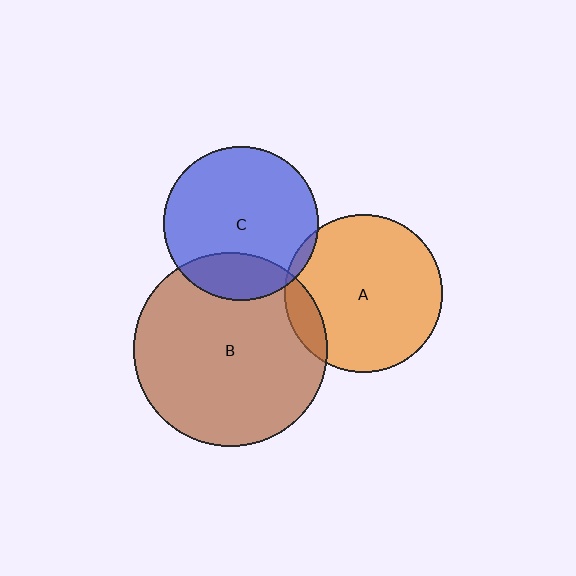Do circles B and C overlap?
Yes.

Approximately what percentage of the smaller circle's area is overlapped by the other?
Approximately 20%.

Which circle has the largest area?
Circle B (brown).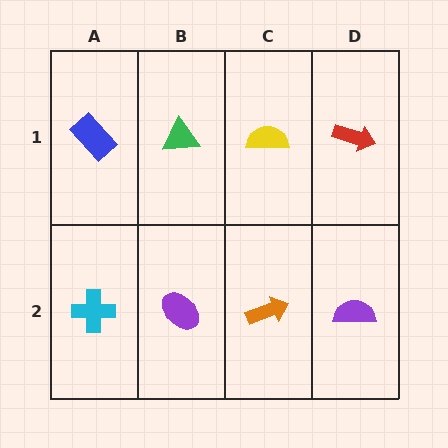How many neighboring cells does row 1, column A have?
2.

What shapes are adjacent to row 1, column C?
An orange arrow (row 2, column C), a green triangle (row 1, column B), a red arrow (row 1, column D).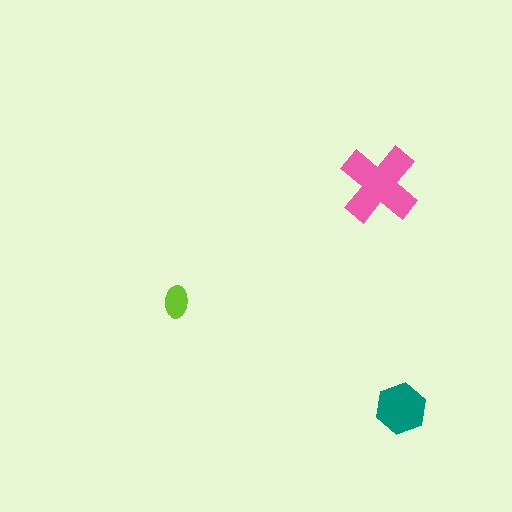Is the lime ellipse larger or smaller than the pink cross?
Smaller.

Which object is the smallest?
The lime ellipse.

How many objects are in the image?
There are 3 objects in the image.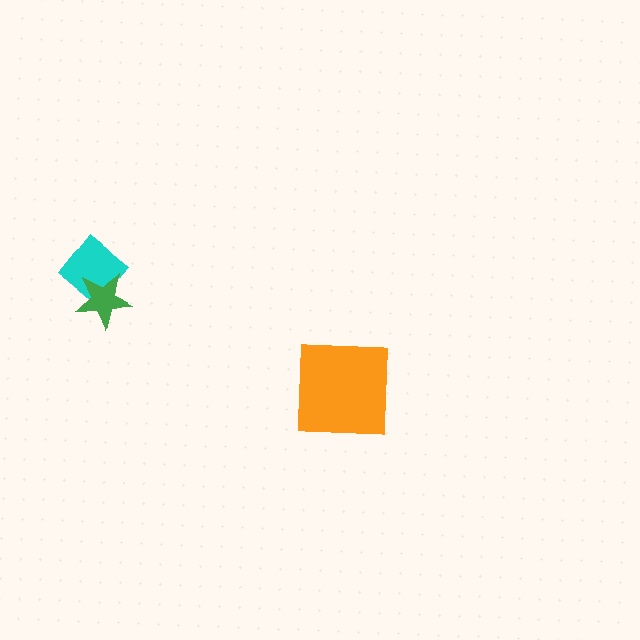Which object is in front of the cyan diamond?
The green star is in front of the cyan diamond.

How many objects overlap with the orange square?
0 objects overlap with the orange square.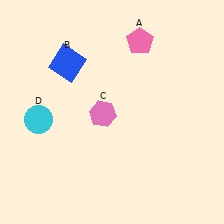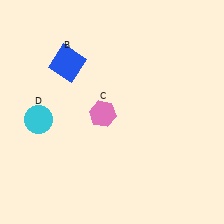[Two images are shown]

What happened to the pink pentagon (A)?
The pink pentagon (A) was removed in Image 2. It was in the top-right area of Image 1.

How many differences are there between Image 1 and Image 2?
There is 1 difference between the two images.